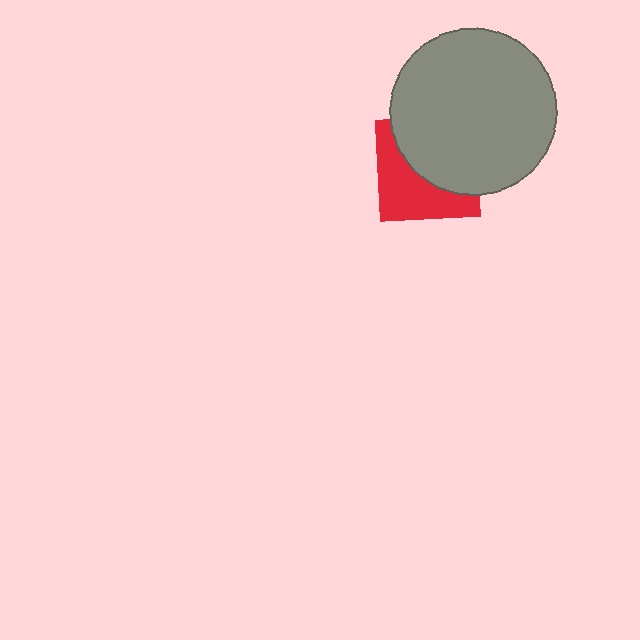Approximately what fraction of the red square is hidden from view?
Roughly 53% of the red square is hidden behind the gray circle.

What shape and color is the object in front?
The object in front is a gray circle.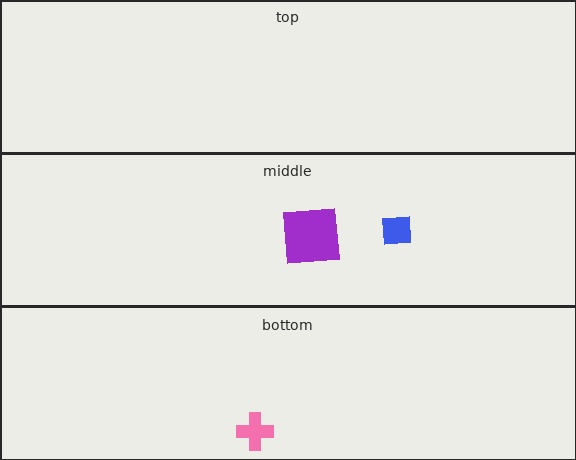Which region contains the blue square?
The middle region.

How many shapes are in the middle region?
2.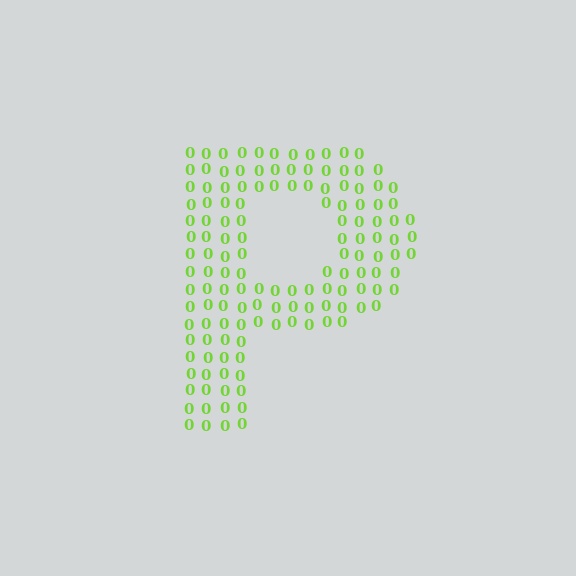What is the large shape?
The large shape is the letter P.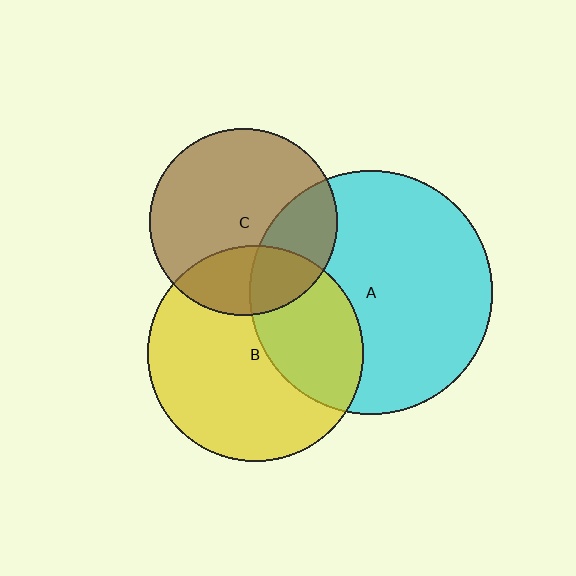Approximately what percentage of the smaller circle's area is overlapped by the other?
Approximately 25%.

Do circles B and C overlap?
Yes.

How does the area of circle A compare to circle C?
Approximately 1.7 times.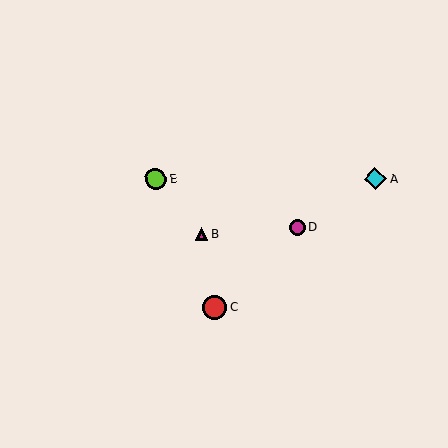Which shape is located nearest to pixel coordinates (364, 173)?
The cyan diamond (labeled A) at (375, 179) is nearest to that location.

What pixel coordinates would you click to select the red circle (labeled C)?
Click at (215, 307) to select the red circle C.